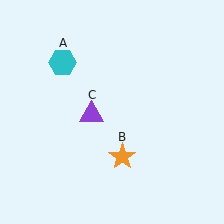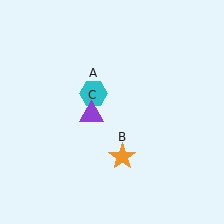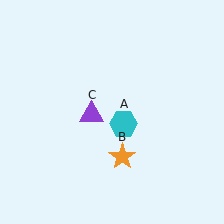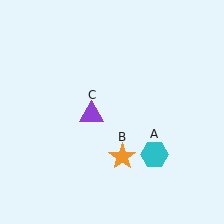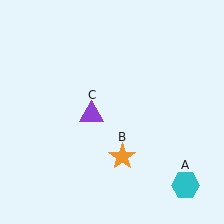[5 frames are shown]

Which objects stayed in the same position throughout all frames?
Orange star (object B) and purple triangle (object C) remained stationary.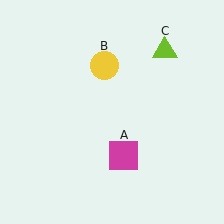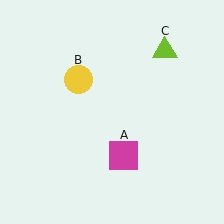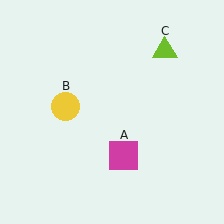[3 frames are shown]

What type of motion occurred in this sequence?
The yellow circle (object B) rotated counterclockwise around the center of the scene.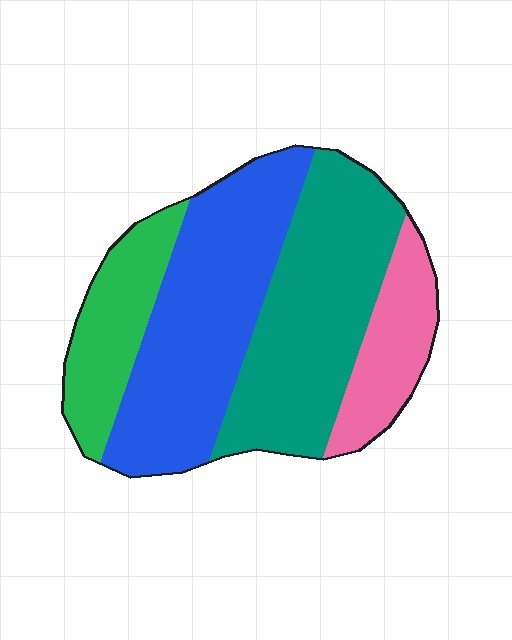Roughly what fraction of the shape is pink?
Pink takes up less than a sixth of the shape.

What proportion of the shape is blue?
Blue takes up between a quarter and a half of the shape.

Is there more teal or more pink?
Teal.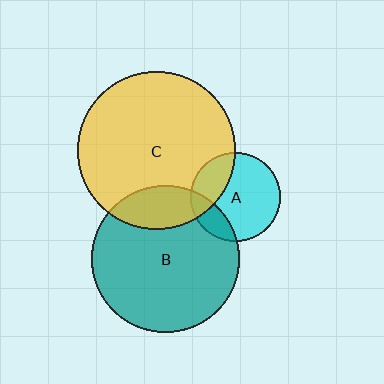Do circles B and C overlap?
Yes.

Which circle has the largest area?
Circle C (yellow).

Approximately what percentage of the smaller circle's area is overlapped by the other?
Approximately 20%.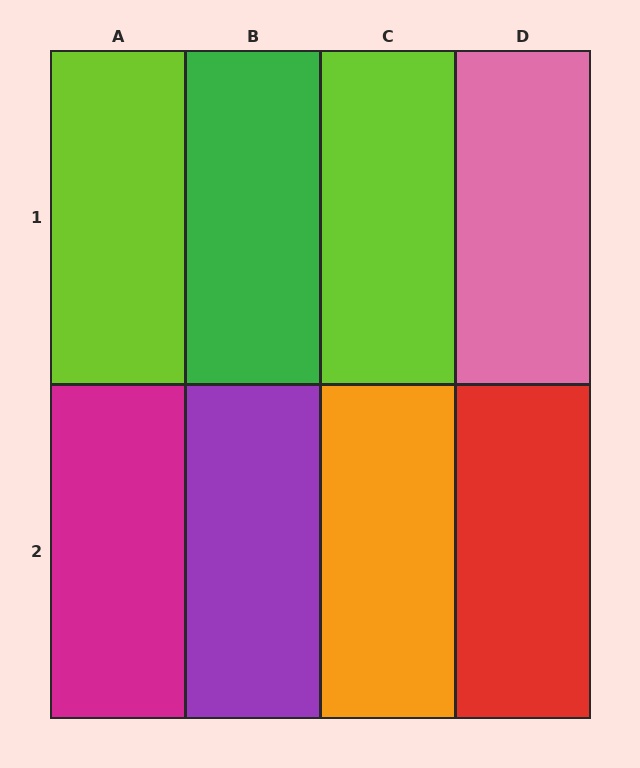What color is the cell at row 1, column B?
Green.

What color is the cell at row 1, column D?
Pink.